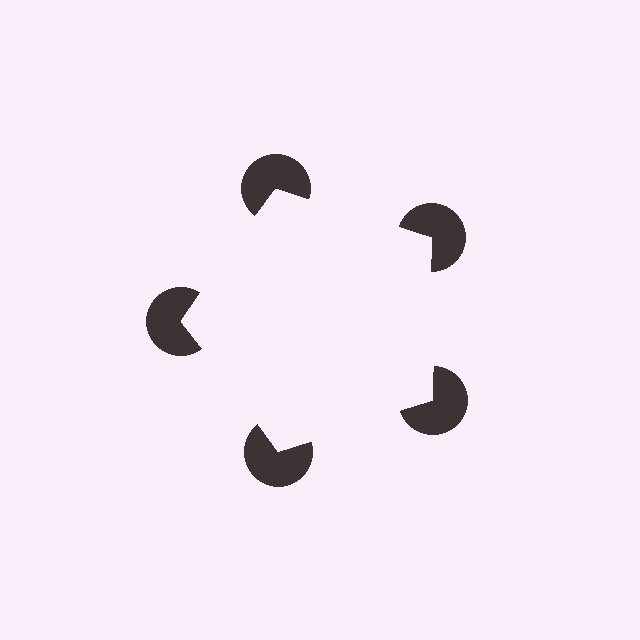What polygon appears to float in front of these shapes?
An illusory pentagon — its edges are inferred from the aligned wedge cuts in the pac-man discs, not physically drawn.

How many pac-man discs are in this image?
There are 5 — one at each vertex of the illusory pentagon.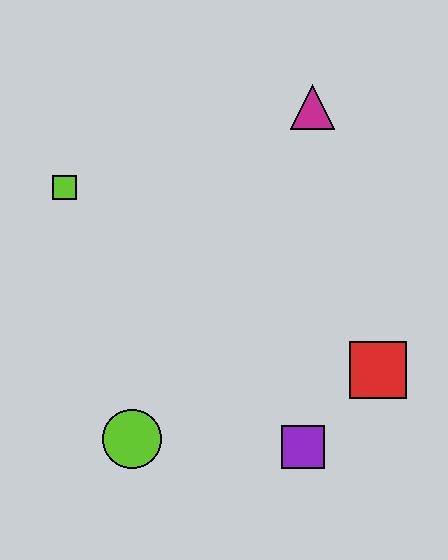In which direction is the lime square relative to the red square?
The lime square is to the left of the red square.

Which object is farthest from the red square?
The lime square is farthest from the red square.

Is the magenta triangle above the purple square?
Yes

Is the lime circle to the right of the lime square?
Yes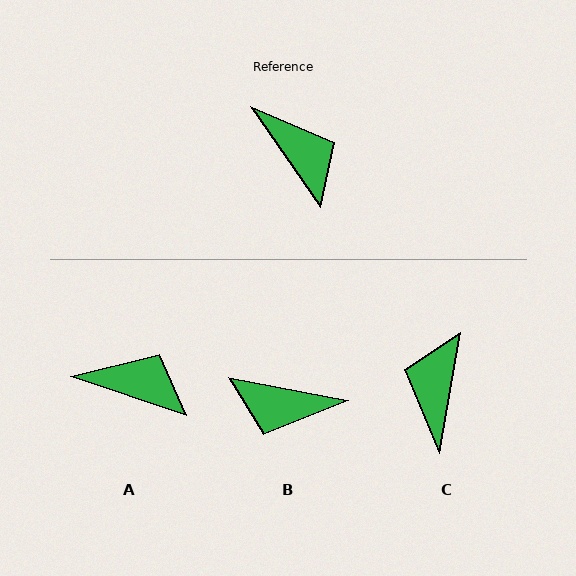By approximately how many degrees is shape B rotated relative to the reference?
Approximately 135 degrees clockwise.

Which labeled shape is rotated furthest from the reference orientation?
C, about 136 degrees away.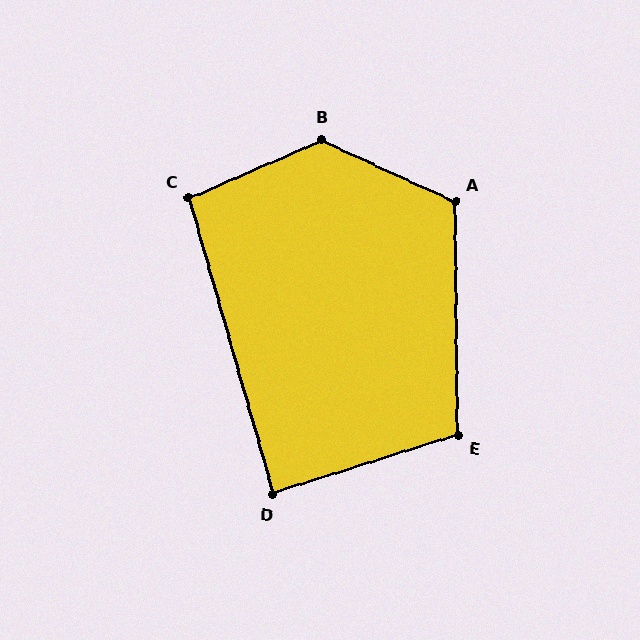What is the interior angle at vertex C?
Approximately 97 degrees (obtuse).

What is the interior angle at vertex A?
Approximately 115 degrees (obtuse).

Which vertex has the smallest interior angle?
D, at approximately 89 degrees.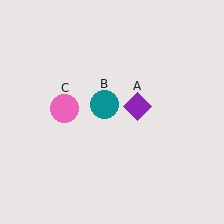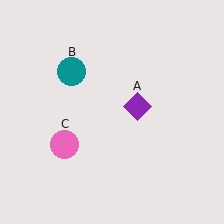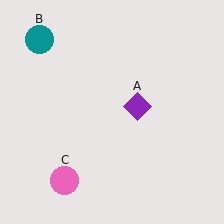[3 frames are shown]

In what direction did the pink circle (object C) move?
The pink circle (object C) moved down.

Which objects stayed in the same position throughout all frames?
Purple diamond (object A) remained stationary.